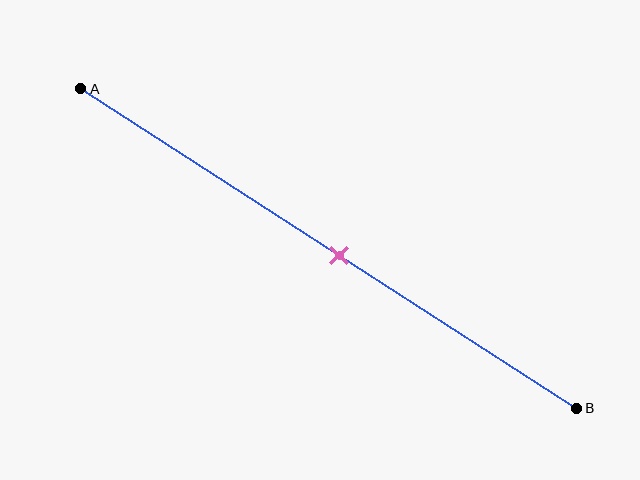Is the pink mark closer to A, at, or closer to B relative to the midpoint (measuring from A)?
The pink mark is approximately at the midpoint of segment AB.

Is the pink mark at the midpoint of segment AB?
Yes, the mark is approximately at the midpoint.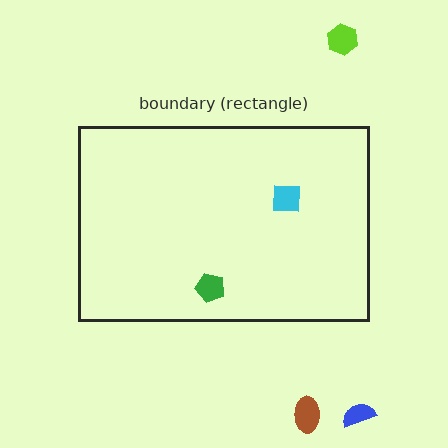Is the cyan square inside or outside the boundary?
Inside.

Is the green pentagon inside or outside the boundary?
Inside.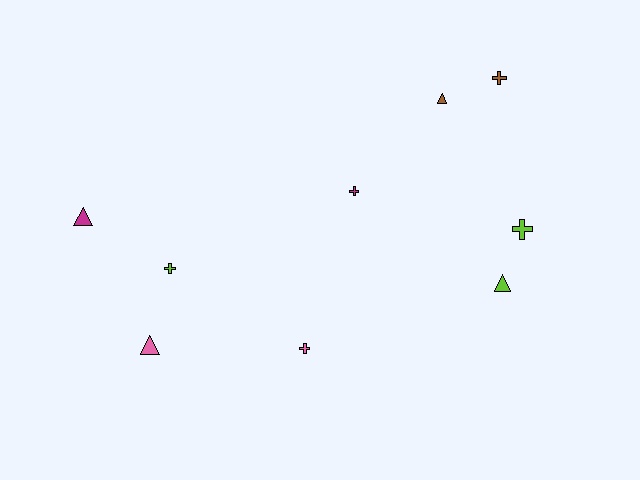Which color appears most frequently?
Lime, with 3 objects.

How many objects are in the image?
There are 9 objects.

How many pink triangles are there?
There is 1 pink triangle.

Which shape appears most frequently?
Cross, with 5 objects.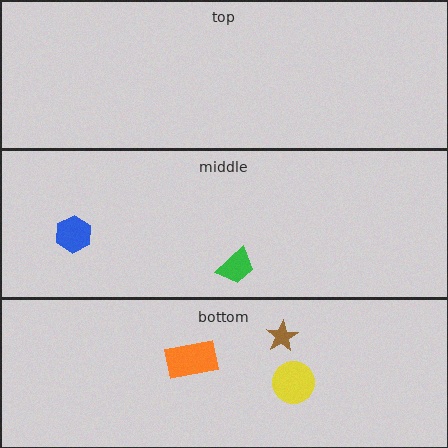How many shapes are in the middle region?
2.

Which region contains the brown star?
The bottom region.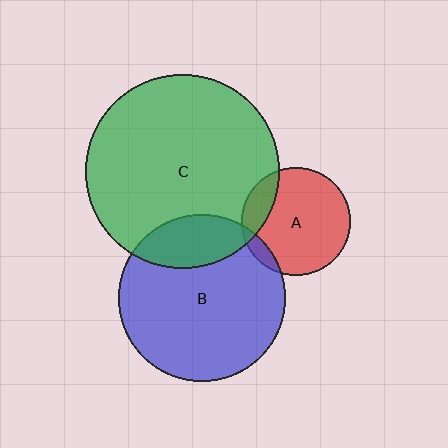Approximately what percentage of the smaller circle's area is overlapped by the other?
Approximately 15%.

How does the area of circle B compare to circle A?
Approximately 2.4 times.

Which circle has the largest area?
Circle C (green).